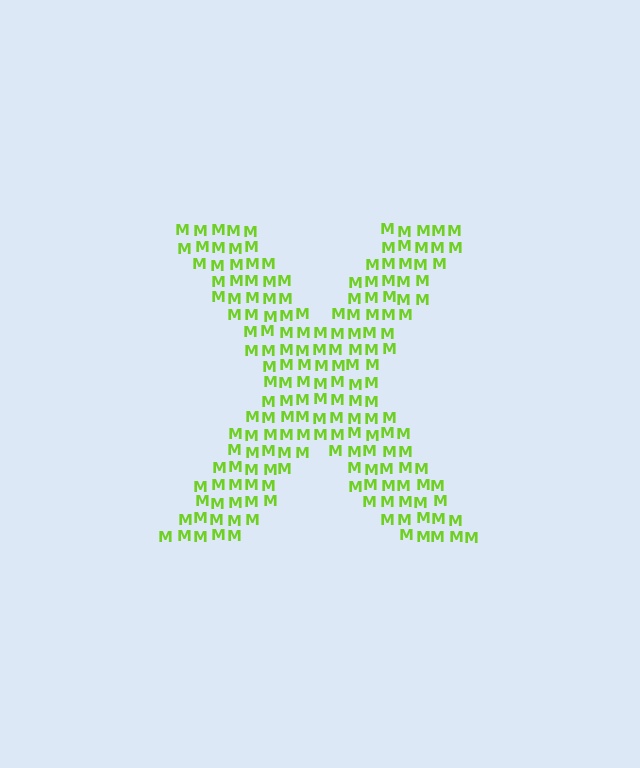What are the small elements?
The small elements are letter M's.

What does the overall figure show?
The overall figure shows the letter X.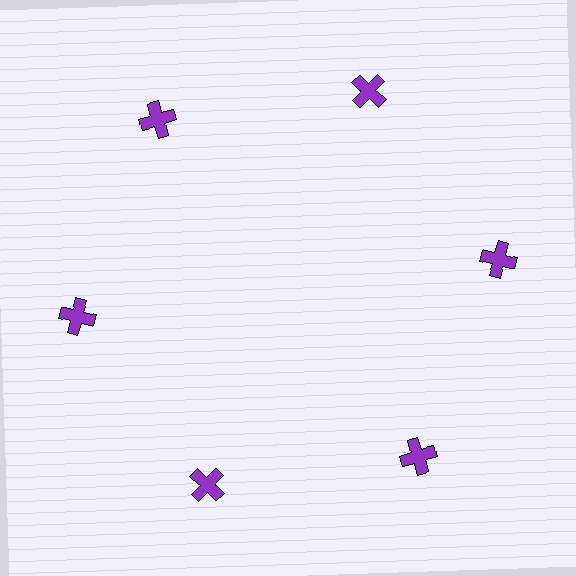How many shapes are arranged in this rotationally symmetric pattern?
There are 6 shapes, arranged in 6 groups of 1.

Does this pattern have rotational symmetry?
Yes, this pattern has 6-fold rotational symmetry. It looks the same after rotating 60 degrees around the center.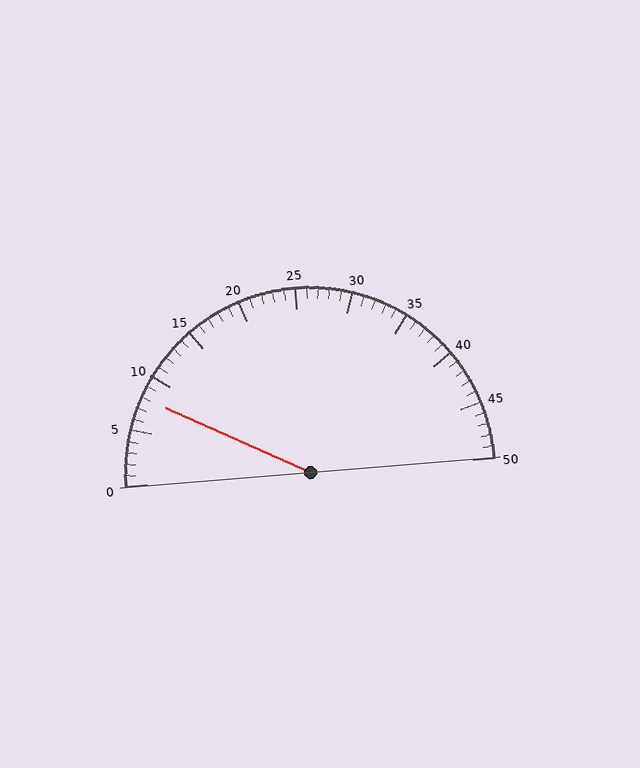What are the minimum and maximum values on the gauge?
The gauge ranges from 0 to 50.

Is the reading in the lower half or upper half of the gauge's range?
The reading is in the lower half of the range (0 to 50).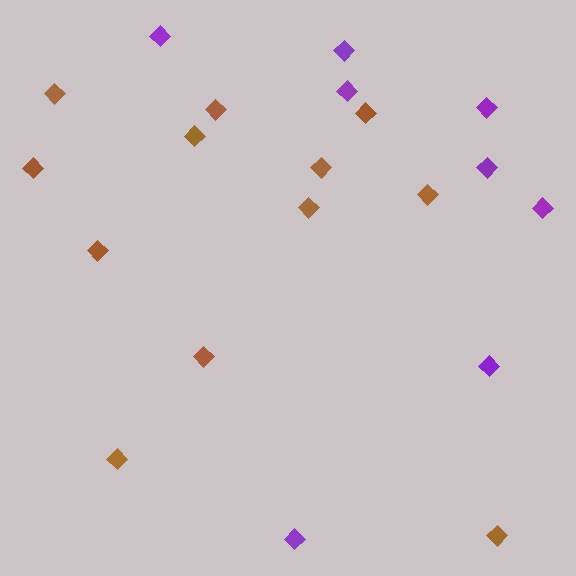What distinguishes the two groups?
There are 2 groups: one group of brown diamonds (12) and one group of purple diamonds (8).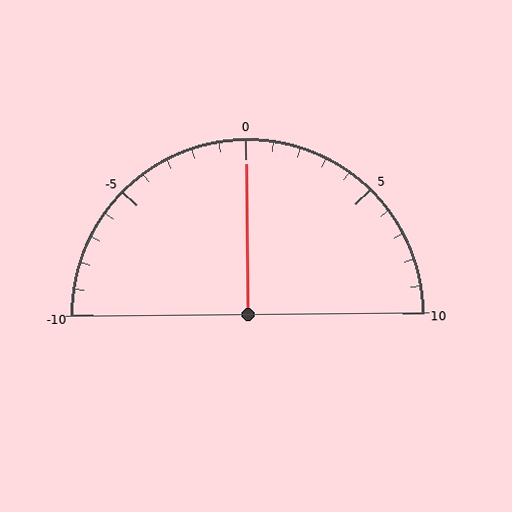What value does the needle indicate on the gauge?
The needle indicates approximately 0.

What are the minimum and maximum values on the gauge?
The gauge ranges from -10 to 10.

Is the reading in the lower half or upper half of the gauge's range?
The reading is in the upper half of the range (-10 to 10).